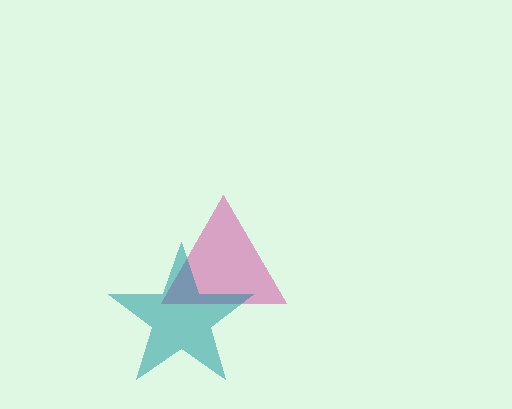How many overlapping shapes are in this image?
There are 2 overlapping shapes in the image.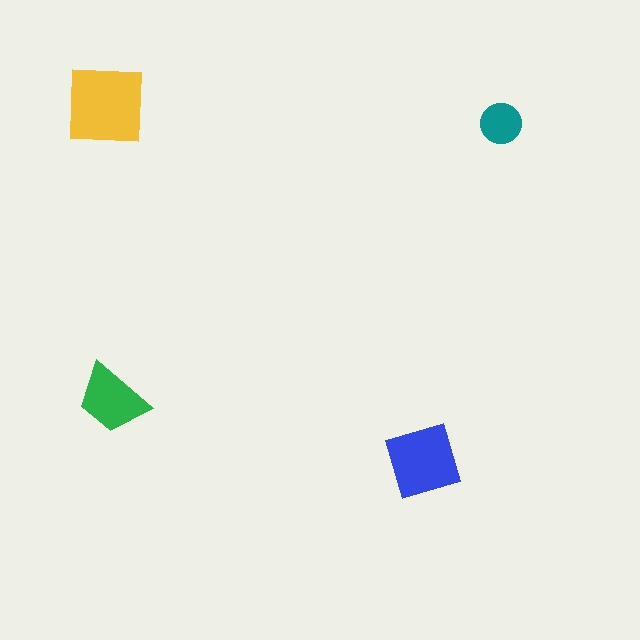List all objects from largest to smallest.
The yellow square, the blue diamond, the green trapezoid, the teal circle.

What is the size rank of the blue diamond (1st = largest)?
2nd.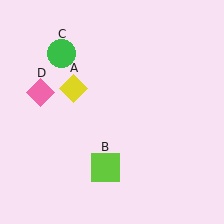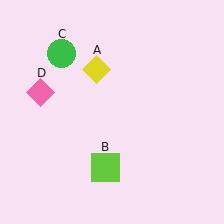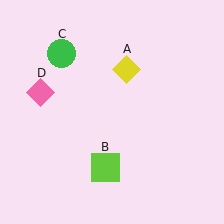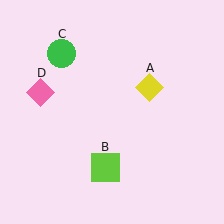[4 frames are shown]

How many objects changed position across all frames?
1 object changed position: yellow diamond (object A).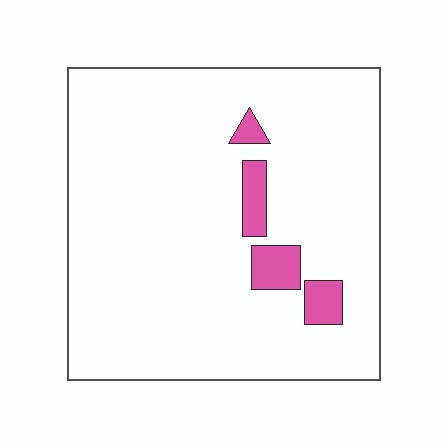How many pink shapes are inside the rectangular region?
4.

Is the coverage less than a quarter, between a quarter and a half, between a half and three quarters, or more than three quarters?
Less than a quarter.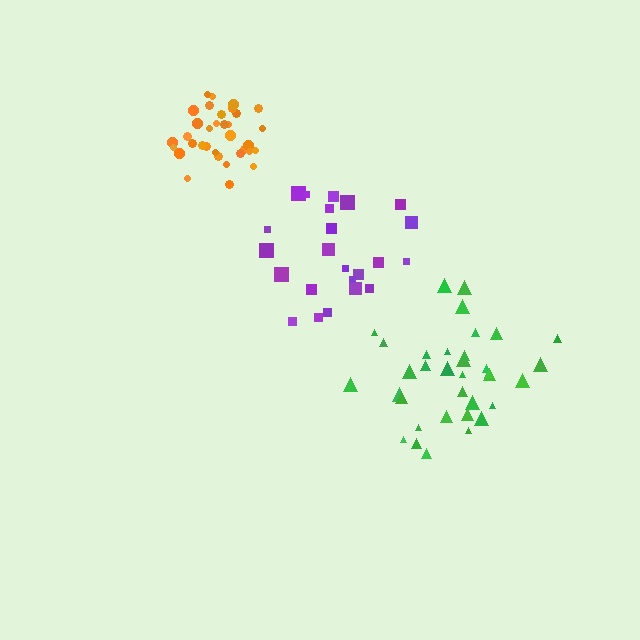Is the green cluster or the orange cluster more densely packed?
Orange.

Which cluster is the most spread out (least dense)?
Purple.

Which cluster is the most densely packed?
Orange.